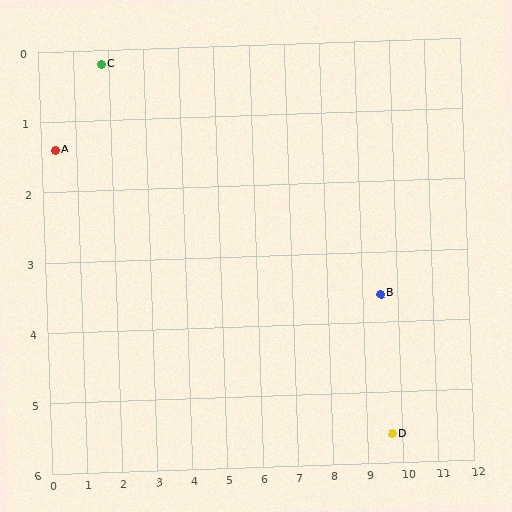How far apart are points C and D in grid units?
Points C and D are about 9.6 grid units apart.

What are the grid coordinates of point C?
Point C is at approximately (1.8, 0.2).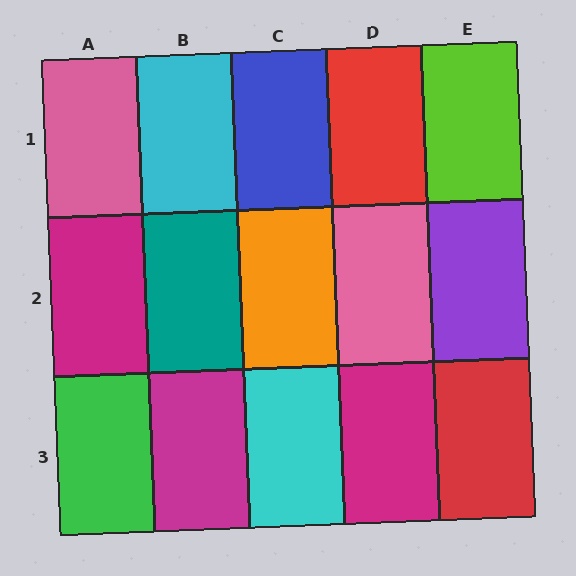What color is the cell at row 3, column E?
Red.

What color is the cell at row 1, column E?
Lime.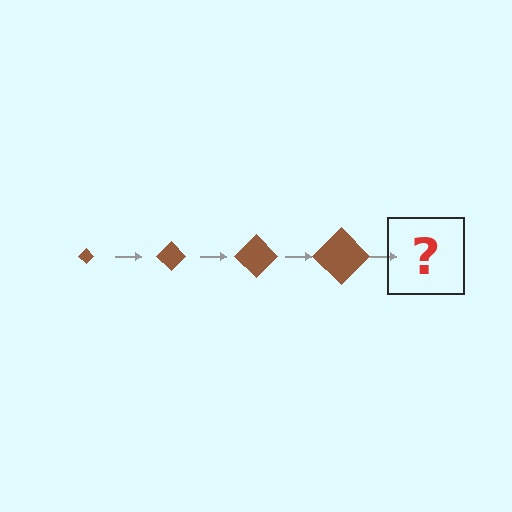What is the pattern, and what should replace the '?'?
The pattern is that the diamond gets progressively larger each step. The '?' should be a brown diamond, larger than the previous one.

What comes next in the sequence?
The next element should be a brown diamond, larger than the previous one.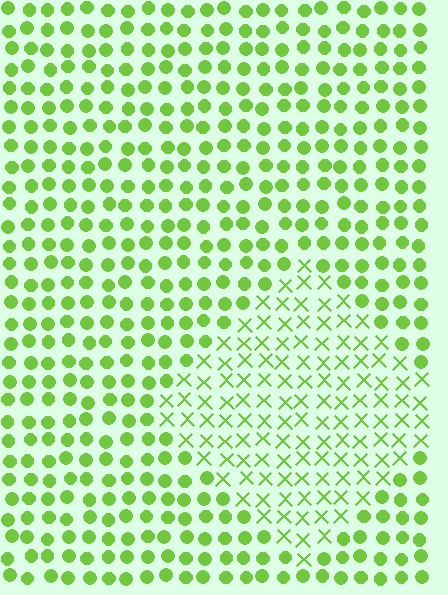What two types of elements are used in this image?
The image uses X marks inside the diamond region and circles outside it.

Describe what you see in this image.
The image is filled with small lime elements arranged in a uniform grid. A diamond-shaped region contains X marks, while the surrounding area contains circles. The boundary is defined purely by the change in element shape.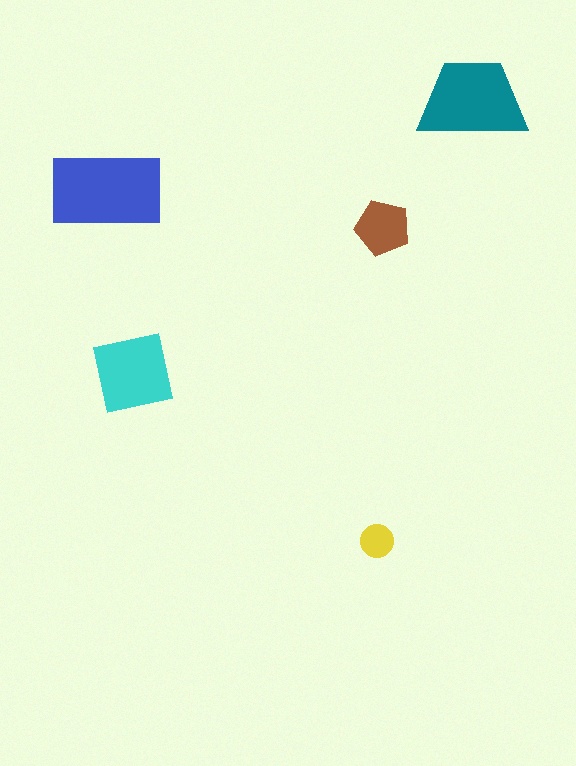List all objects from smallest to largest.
The yellow circle, the brown pentagon, the cyan square, the teal trapezoid, the blue rectangle.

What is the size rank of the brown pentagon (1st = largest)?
4th.